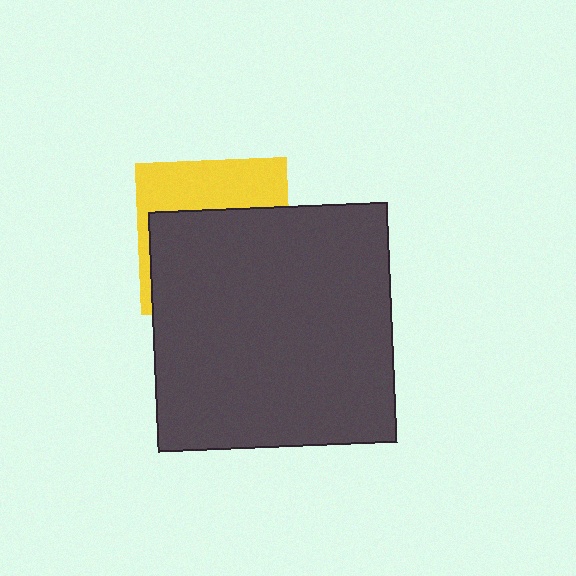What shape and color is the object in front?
The object in front is a dark gray square.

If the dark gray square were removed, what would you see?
You would see the complete yellow square.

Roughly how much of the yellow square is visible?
A small part of it is visible (roughly 37%).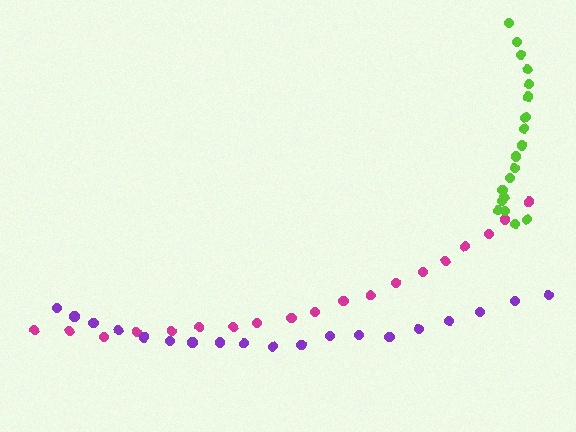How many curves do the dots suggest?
There are 3 distinct paths.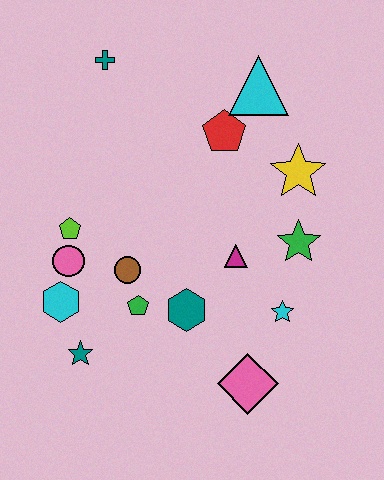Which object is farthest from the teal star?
The cyan triangle is farthest from the teal star.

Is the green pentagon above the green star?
No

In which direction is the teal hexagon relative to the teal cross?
The teal hexagon is below the teal cross.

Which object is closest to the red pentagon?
The cyan triangle is closest to the red pentagon.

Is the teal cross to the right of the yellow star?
No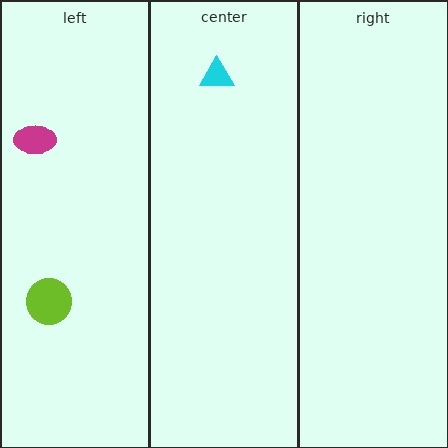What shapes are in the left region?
The magenta ellipse, the lime circle.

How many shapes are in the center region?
1.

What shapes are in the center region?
The cyan triangle.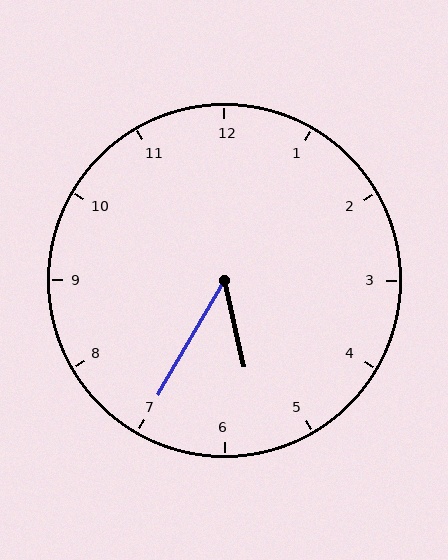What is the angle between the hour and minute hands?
Approximately 42 degrees.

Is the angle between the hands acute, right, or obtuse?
It is acute.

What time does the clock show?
5:35.